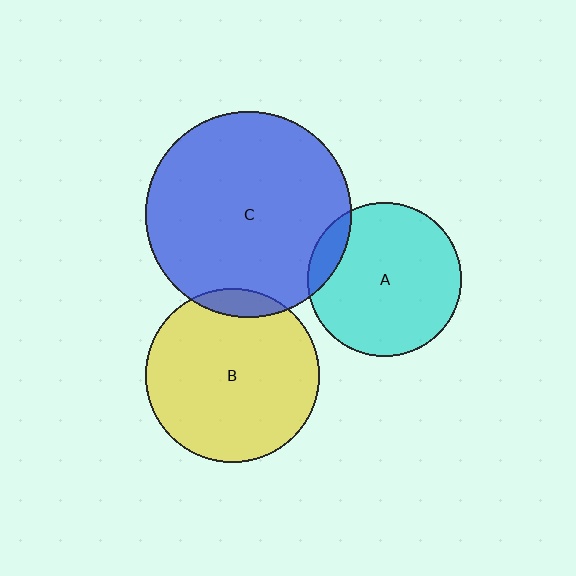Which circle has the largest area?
Circle C (blue).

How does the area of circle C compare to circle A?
Approximately 1.8 times.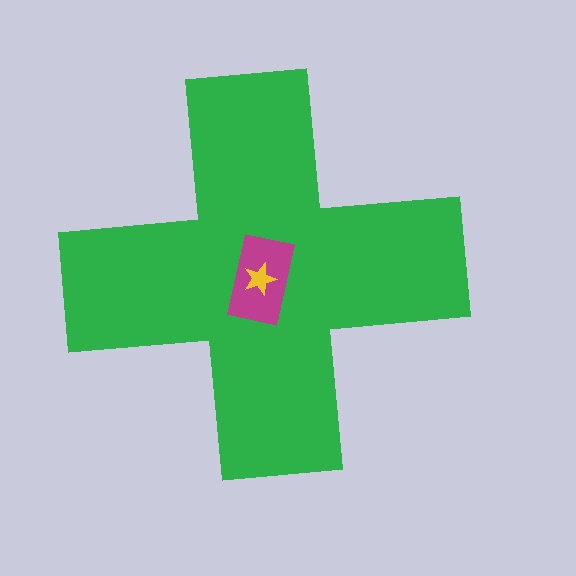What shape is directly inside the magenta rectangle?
The yellow star.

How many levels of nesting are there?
3.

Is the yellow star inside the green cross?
Yes.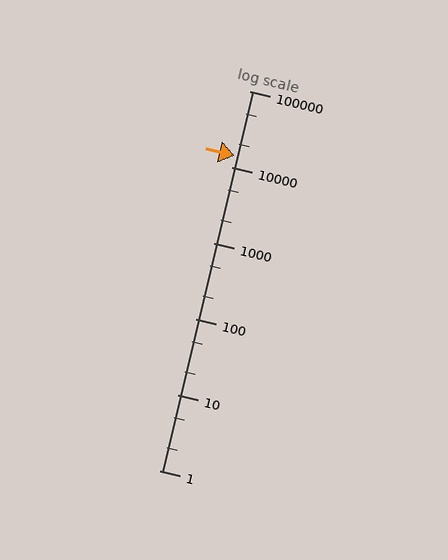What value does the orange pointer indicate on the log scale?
The pointer indicates approximately 14000.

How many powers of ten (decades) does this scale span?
The scale spans 5 decades, from 1 to 100000.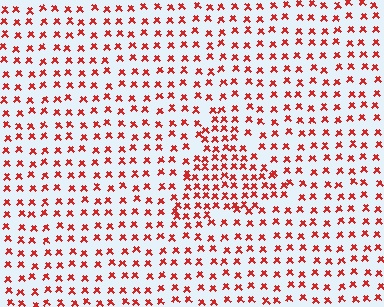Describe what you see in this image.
The image contains small red elements arranged at two different densities. A triangle-shaped region is visible where the elements are more densely packed than the surrounding area.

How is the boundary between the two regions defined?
The boundary is defined by a change in element density (approximately 1.8x ratio). All elements are the same color, size, and shape.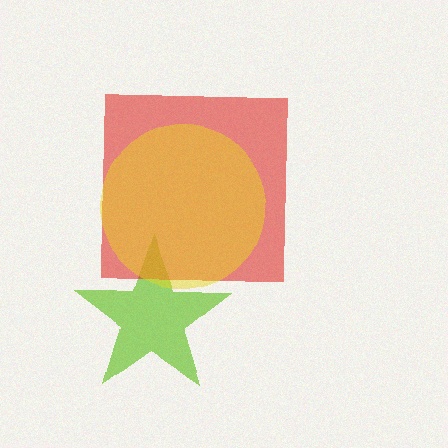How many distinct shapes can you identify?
There are 3 distinct shapes: a lime star, a red square, a yellow circle.